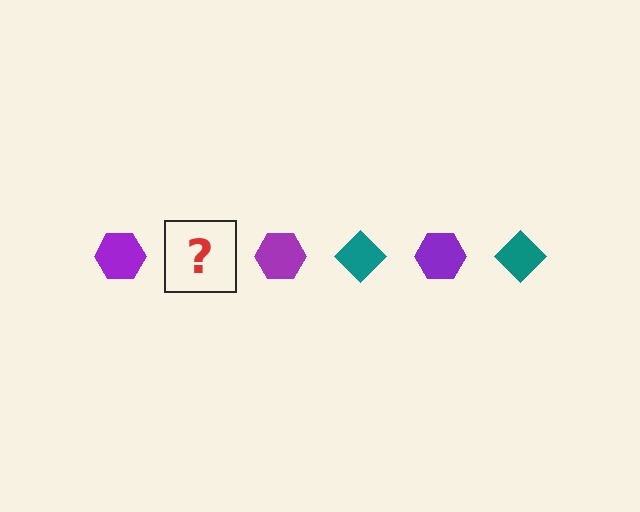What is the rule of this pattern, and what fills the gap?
The rule is that the pattern alternates between purple hexagon and teal diamond. The gap should be filled with a teal diamond.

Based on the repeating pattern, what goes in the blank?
The blank should be a teal diamond.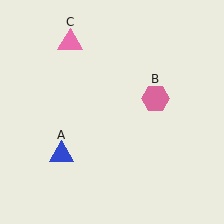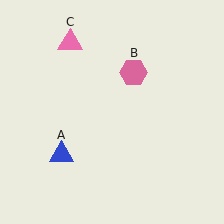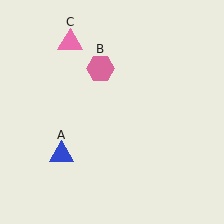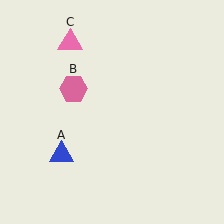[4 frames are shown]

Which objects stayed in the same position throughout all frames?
Blue triangle (object A) and pink triangle (object C) remained stationary.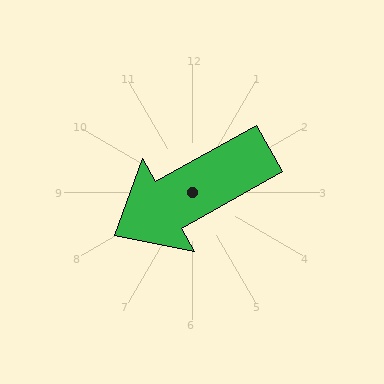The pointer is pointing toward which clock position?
Roughly 8 o'clock.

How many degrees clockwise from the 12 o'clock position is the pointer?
Approximately 241 degrees.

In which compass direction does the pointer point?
Southwest.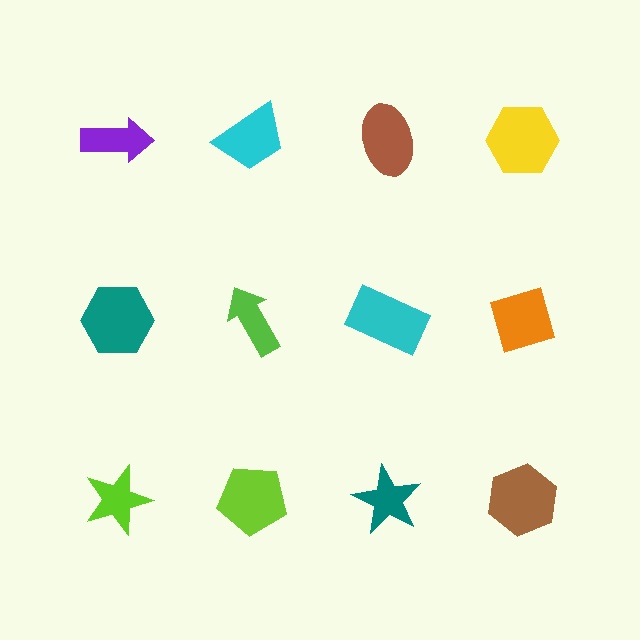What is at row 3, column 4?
A brown hexagon.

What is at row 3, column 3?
A teal star.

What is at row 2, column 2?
A lime arrow.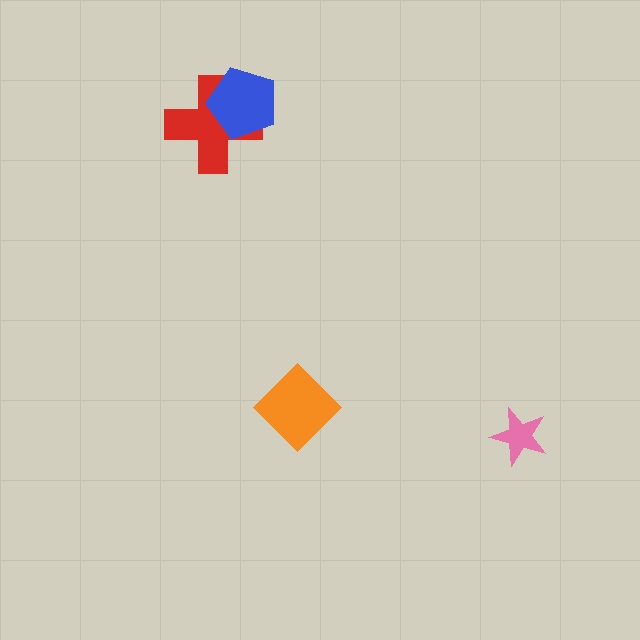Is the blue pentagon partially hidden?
No, no other shape covers it.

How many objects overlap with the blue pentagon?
1 object overlaps with the blue pentagon.